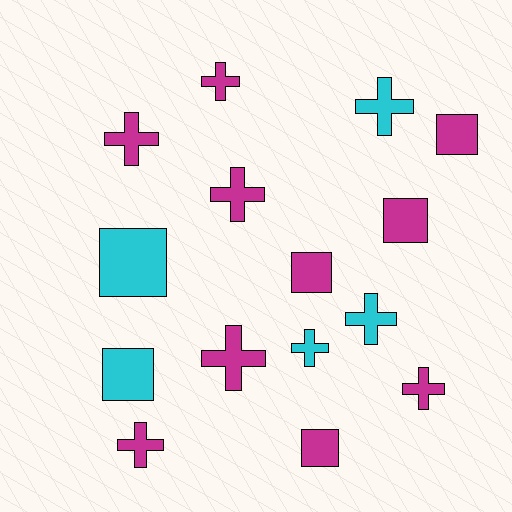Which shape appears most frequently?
Cross, with 9 objects.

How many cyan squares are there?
There are 2 cyan squares.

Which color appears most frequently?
Magenta, with 10 objects.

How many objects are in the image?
There are 15 objects.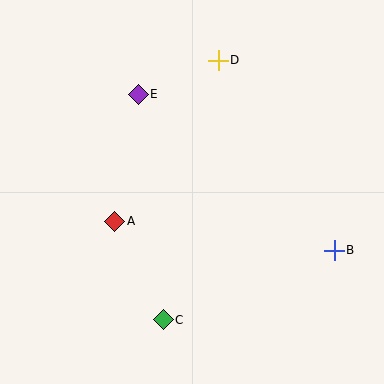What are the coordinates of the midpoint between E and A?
The midpoint between E and A is at (126, 158).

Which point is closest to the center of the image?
Point A at (115, 221) is closest to the center.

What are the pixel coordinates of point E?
Point E is at (138, 94).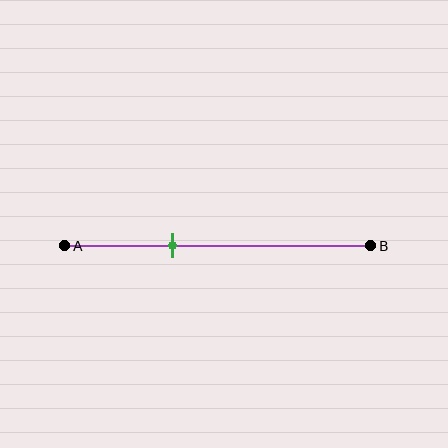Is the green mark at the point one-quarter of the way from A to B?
No, the mark is at about 35% from A, not at the 25% one-quarter point.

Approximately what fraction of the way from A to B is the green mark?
The green mark is approximately 35% of the way from A to B.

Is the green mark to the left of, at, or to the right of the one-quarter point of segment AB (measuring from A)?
The green mark is to the right of the one-quarter point of segment AB.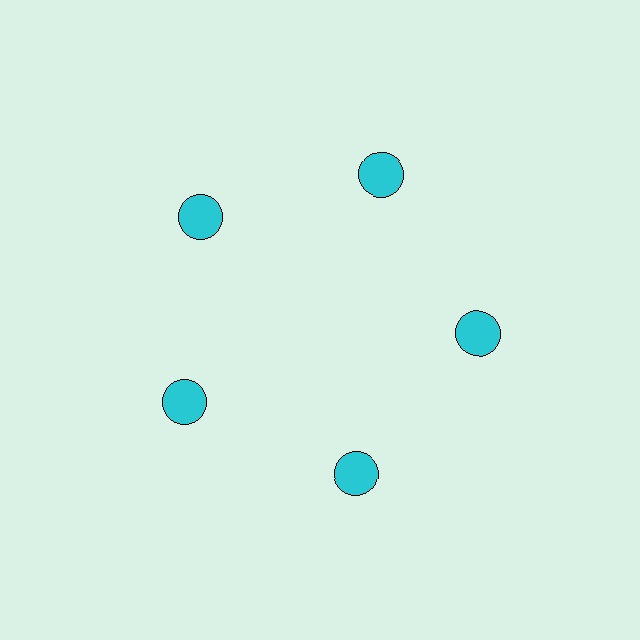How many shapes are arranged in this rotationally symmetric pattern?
There are 5 shapes, arranged in 5 groups of 1.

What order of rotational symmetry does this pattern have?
This pattern has 5-fold rotational symmetry.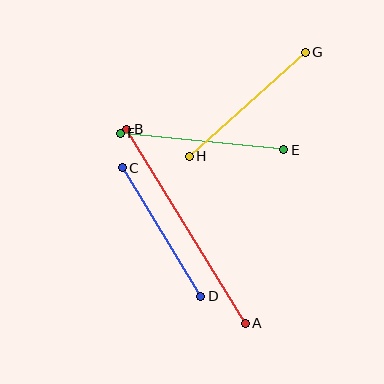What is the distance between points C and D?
The distance is approximately 151 pixels.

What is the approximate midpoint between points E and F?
The midpoint is at approximately (202, 142) pixels.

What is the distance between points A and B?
The distance is approximately 227 pixels.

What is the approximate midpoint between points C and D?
The midpoint is at approximately (162, 232) pixels.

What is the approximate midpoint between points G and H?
The midpoint is at approximately (247, 104) pixels.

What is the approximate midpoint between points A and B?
The midpoint is at approximately (186, 226) pixels.